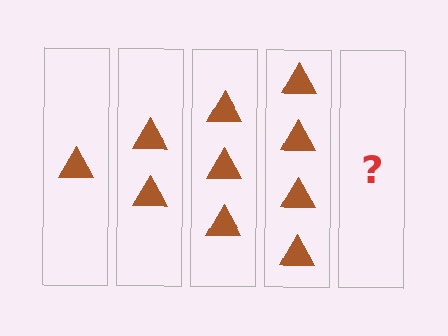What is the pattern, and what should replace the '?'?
The pattern is that each step adds one more triangle. The '?' should be 5 triangles.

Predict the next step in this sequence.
The next step is 5 triangles.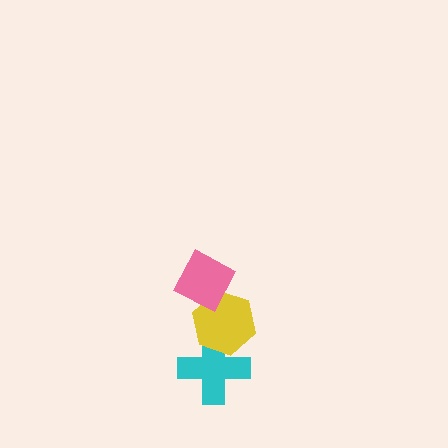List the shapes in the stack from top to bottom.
From top to bottom: the pink diamond, the yellow hexagon, the cyan cross.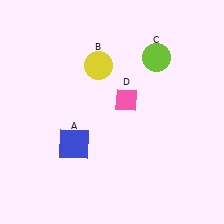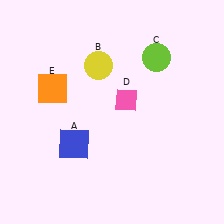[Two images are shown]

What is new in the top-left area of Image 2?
An orange square (E) was added in the top-left area of Image 2.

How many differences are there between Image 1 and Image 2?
There is 1 difference between the two images.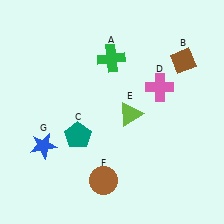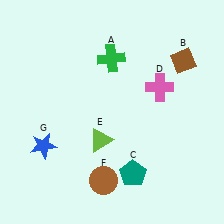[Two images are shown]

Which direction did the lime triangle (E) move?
The lime triangle (E) moved left.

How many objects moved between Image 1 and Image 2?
2 objects moved between the two images.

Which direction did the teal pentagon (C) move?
The teal pentagon (C) moved right.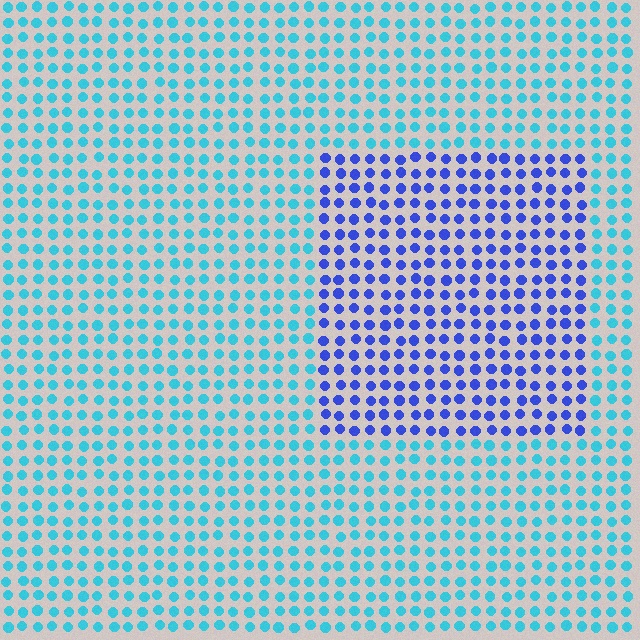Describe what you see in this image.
The image is filled with small cyan elements in a uniform arrangement. A rectangle-shaped region is visible where the elements are tinted to a slightly different hue, forming a subtle color boundary.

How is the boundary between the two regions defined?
The boundary is defined purely by a slight shift in hue (about 46 degrees). Spacing, size, and orientation are identical on both sides.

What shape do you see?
I see a rectangle.